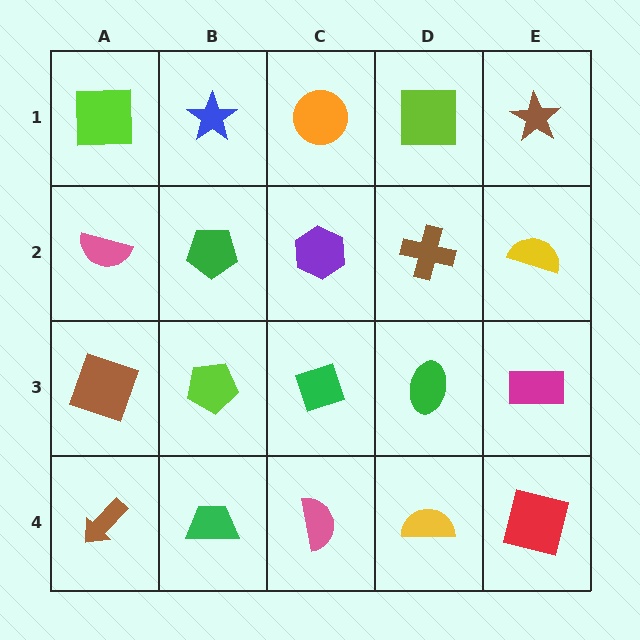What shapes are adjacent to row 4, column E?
A magenta rectangle (row 3, column E), a yellow semicircle (row 4, column D).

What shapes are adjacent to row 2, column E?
A brown star (row 1, column E), a magenta rectangle (row 3, column E), a brown cross (row 2, column D).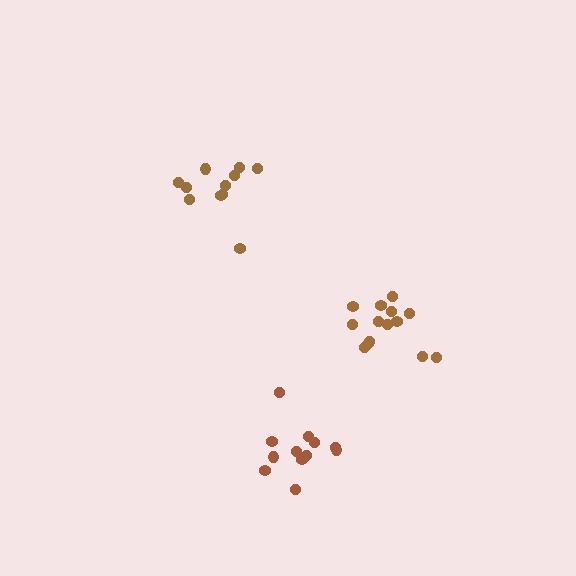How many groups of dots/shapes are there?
There are 3 groups.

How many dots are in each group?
Group 1: 12 dots, Group 2: 11 dots, Group 3: 14 dots (37 total).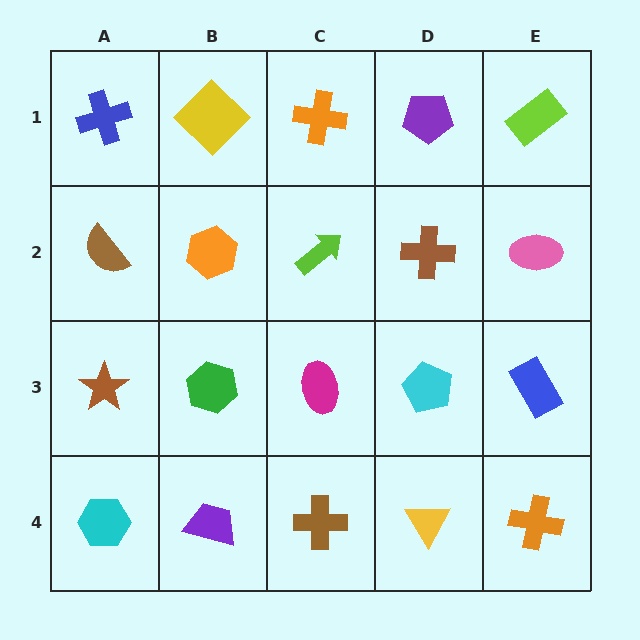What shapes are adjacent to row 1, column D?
A brown cross (row 2, column D), an orange cross (row 1, column C), a lime rectangle (row 1, column E).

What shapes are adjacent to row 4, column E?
A blue rectangle (row 3, column E), a yellow triangle (row 4, column D).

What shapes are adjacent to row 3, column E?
A pink ellipse (row 2, column E), an orange cross (row 4, column E), a cyan pentagon (row 3, column D).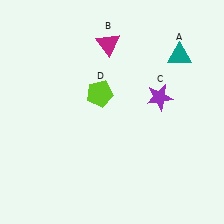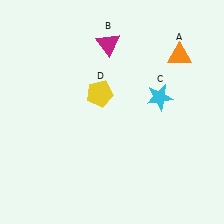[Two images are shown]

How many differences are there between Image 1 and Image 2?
There are 3 differences between the two images.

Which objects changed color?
A changed from teal to orange. C changed from purple to cyan. D changed from lime to yellow.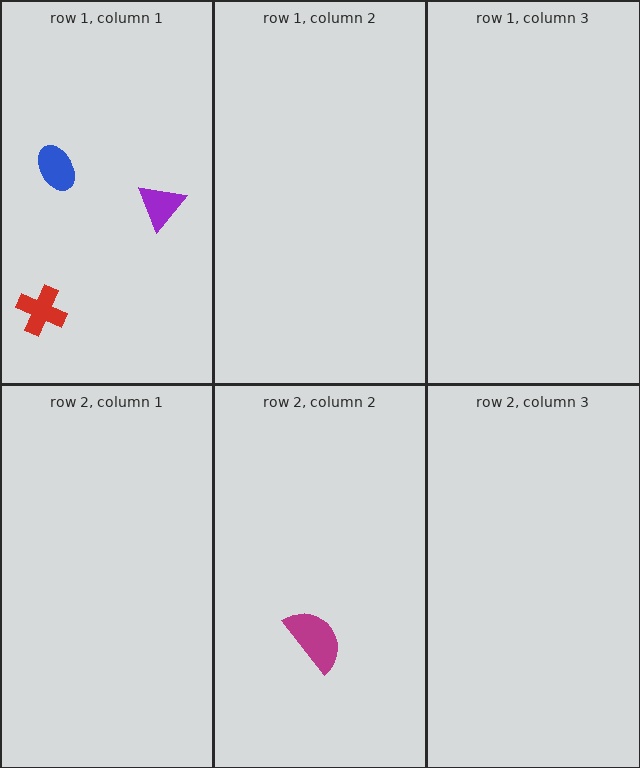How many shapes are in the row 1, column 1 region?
3.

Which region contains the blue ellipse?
The row 1, column 1 region.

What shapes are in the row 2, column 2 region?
The magenta semicircle.